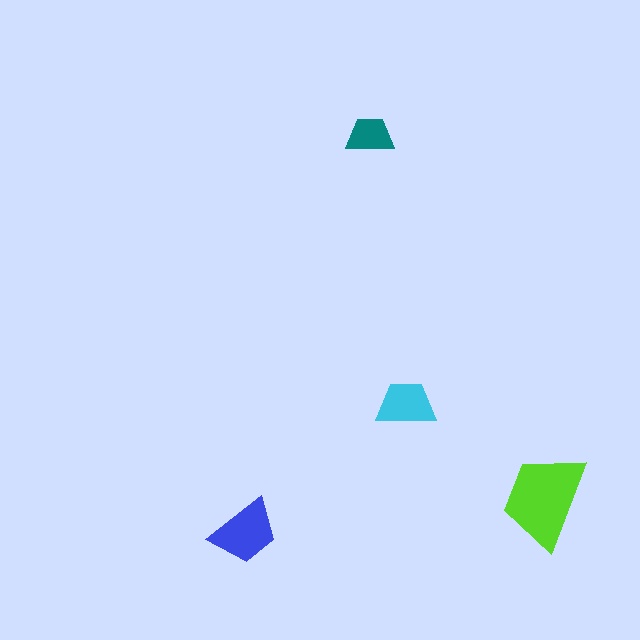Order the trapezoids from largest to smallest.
the lime one, the blue one, the cyan one, the teal one.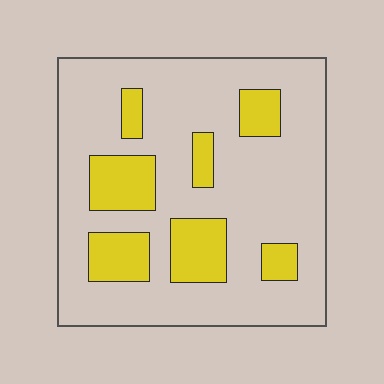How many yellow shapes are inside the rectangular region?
7.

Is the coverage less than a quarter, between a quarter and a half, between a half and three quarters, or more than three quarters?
Less than a quarter.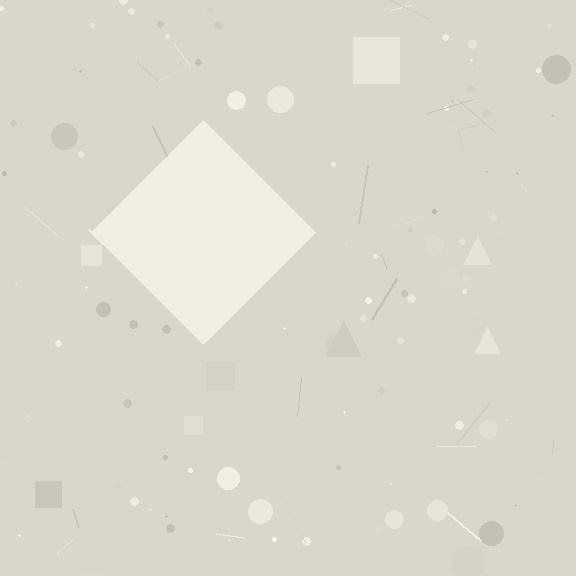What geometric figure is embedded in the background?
A diamond is embedded in the background.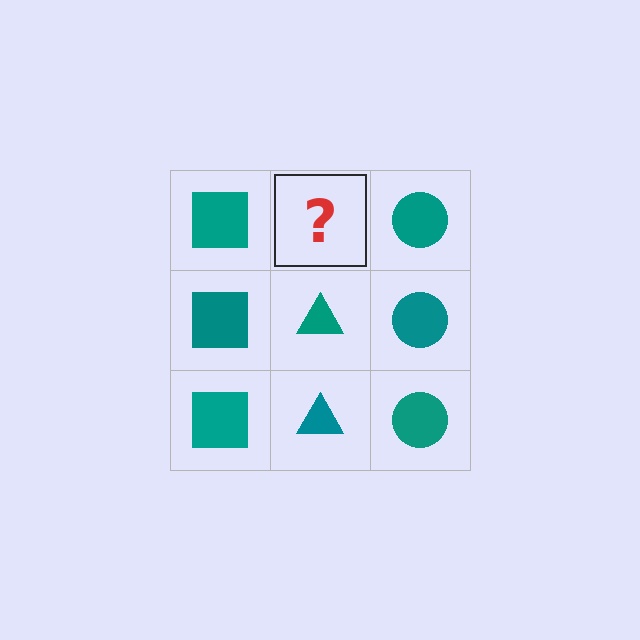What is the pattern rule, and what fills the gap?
The rule is that each column has a consistent shape. The gap should be filled with a teal triangle.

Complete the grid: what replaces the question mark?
The question mark should be replaced with a teal triangle.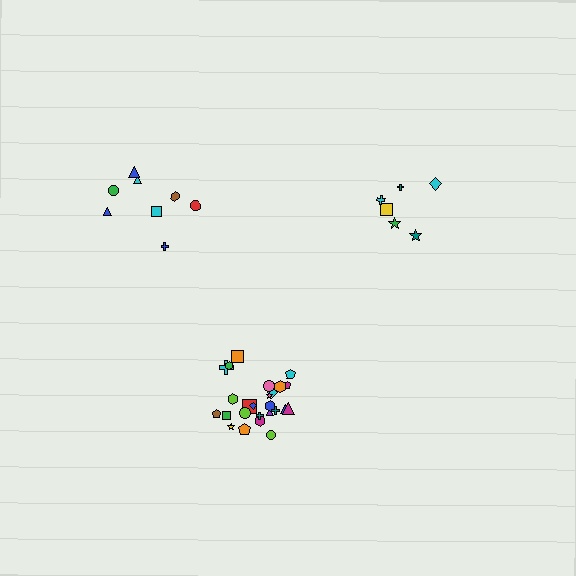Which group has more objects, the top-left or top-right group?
The top-left group.